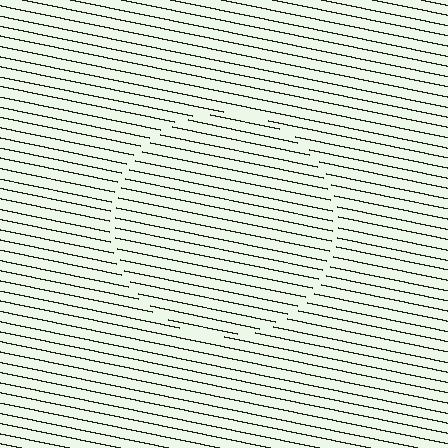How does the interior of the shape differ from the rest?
The interior of the shape contains the same grating, shifted by half a period — the contour is defined by the phase discontinuity where line-ends from the inner and outer gratings abut.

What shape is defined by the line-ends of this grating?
An illusory circle. The interior of the shape contains the same grating, shifted by half a period — the contour is defined by the phase discontinuity where line-ends from the inner and outer gratings abut.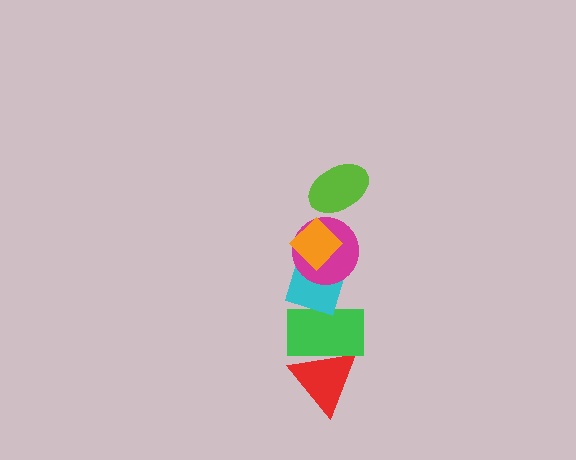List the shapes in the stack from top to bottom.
From top to bottom: the lime ellipse, the orange diamond, the magenta circle, the cyan diamond, the green rectangle, the red triangle.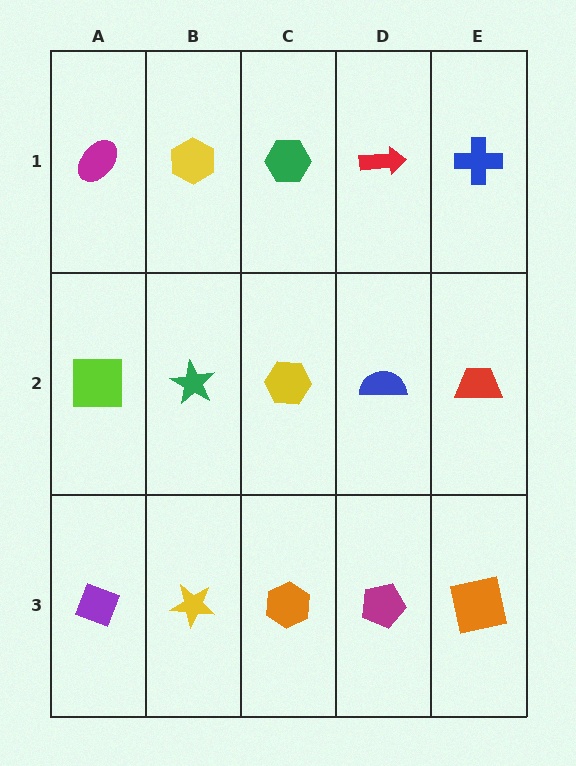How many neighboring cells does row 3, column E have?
2.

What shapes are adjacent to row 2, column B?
A yellow hexagon (row 1, column B), a yellow star (row 3, column B), a lime square (row 2, column A), a yellow hexagon (row 2, column C).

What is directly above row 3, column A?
A lime square.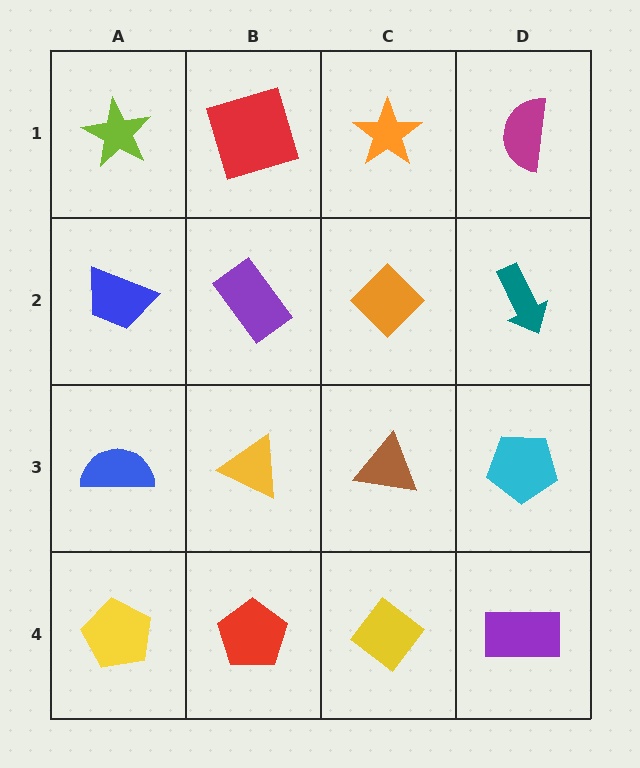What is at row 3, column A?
A blue semicircle.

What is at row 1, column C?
An orange star.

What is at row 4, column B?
A red pentagon.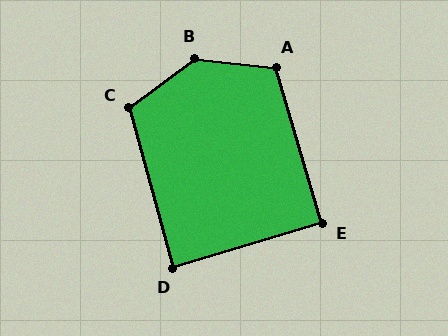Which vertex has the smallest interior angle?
D, at approximately 89 degrees.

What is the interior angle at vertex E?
Approximately 90 degrees (approximately right).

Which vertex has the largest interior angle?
B, at approximately 137 degrees.